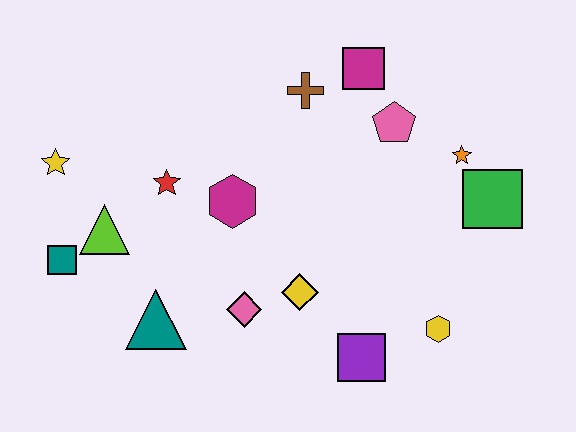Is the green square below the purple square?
No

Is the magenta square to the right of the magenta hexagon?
Yes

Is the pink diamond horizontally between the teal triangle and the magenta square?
Yes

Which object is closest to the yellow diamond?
The pink diamond is closest to the yellow diamond.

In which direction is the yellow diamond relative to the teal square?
The yellow diamond is to the right of the teal square.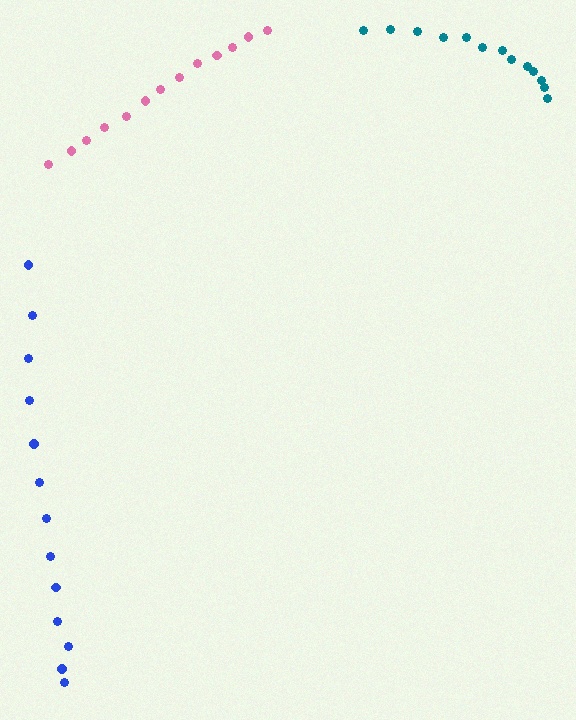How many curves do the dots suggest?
There are 3 distinct paths.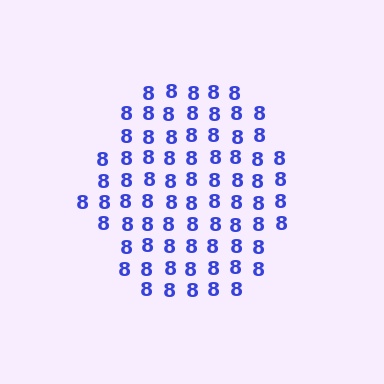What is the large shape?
The large shape is a hexagon.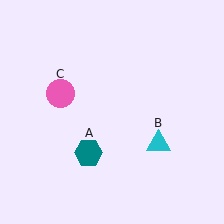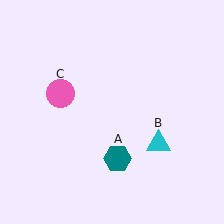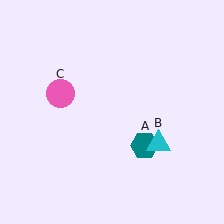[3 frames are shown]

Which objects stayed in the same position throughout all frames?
Cyan triangle (object B) and pink circle (object C) remained stationary.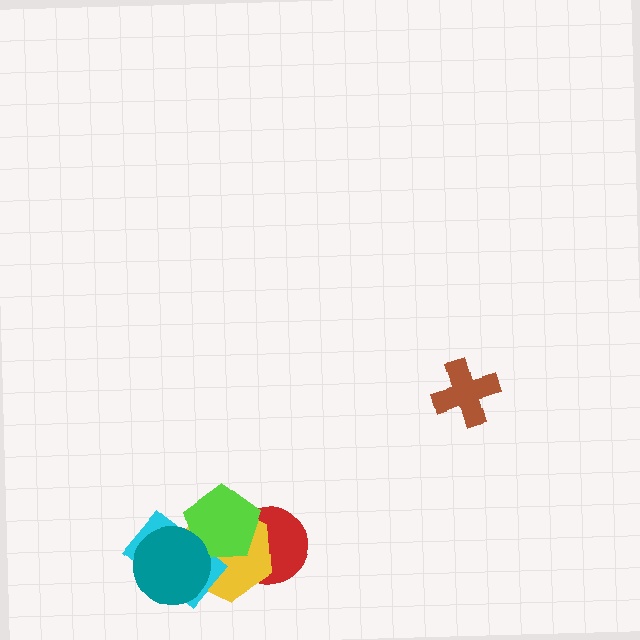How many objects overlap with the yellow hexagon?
4 objects overlap with the yellow hexagon.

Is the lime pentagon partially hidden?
Yes, it is partially covered by another shape.